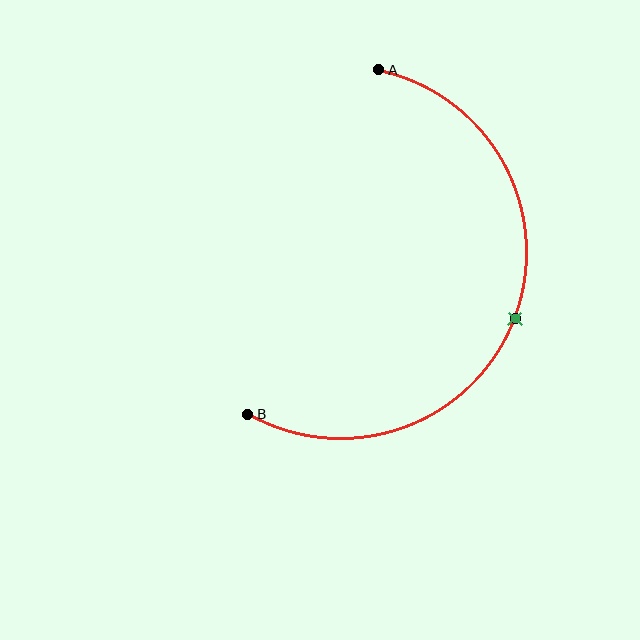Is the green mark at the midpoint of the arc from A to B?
Yes. The green mark lies on the arc at equal arc-length from both A and B — it is the arc midpoint.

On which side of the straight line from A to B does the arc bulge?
The arc bulges to the right of the straight line connecting A and B.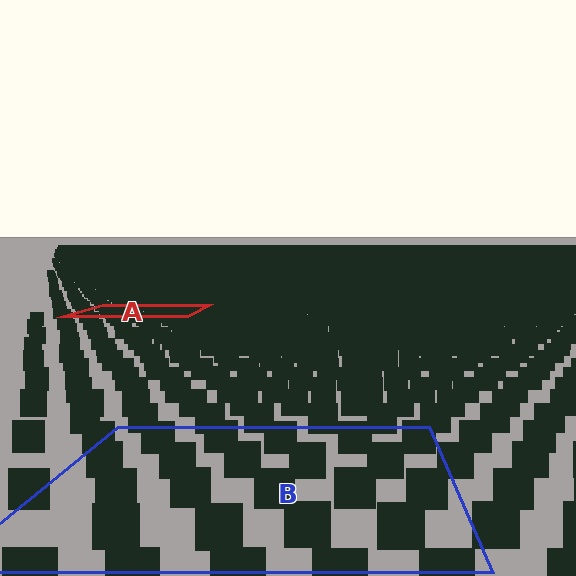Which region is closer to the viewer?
Region B is closer. The texture elements there are larger and more spread out.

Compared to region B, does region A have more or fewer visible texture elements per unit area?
Region A has more texture elements per unit area — they are packed more densely because it is farther away.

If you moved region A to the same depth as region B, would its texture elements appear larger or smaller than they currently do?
They would appear larger. At a closer depth, the same texture elements are projected at a bigger on-screen size.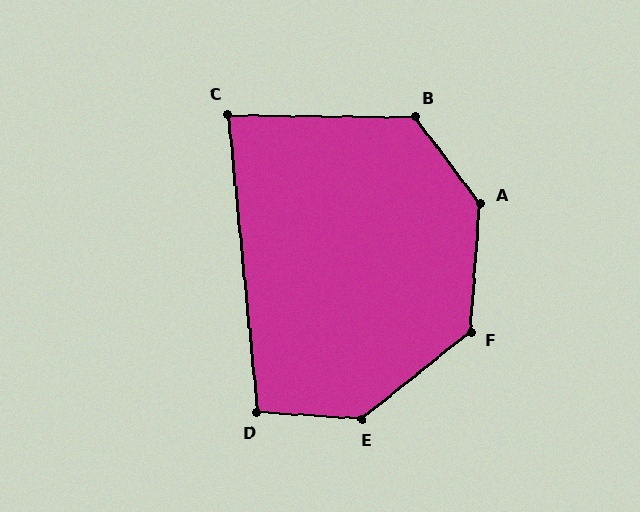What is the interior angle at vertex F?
Approximately 133 degrees (obtuse).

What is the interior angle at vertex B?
Approximately 128 degrees (obtuse).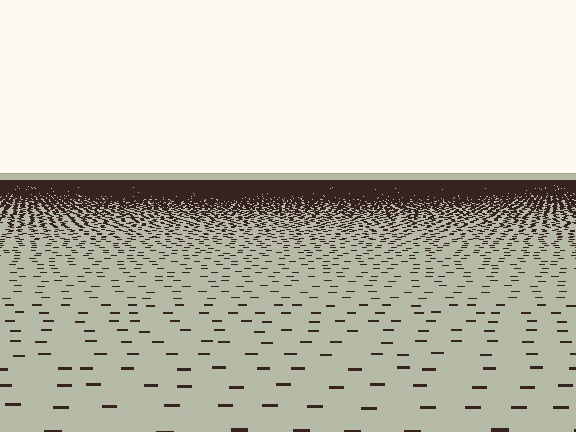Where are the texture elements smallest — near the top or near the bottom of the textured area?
Near the top.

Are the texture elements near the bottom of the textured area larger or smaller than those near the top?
Larger. Near the bottom, elements are closer to the viewer and appear at a bigger on-screen size.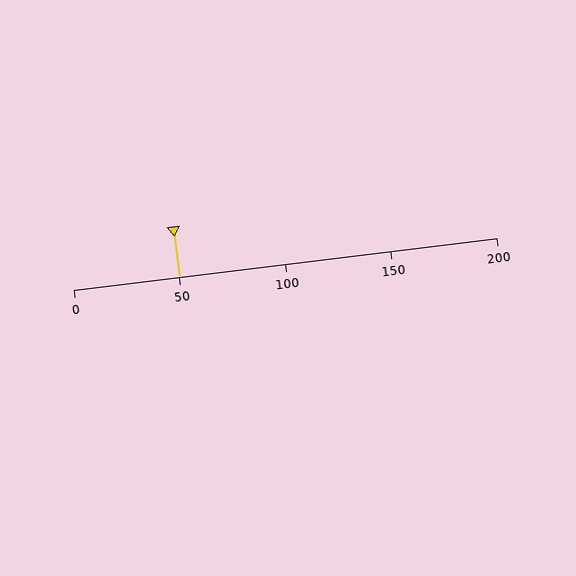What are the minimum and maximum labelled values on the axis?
The axis runs from 0 to 200.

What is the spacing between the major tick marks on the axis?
The major ticks are spaced 50 apart.